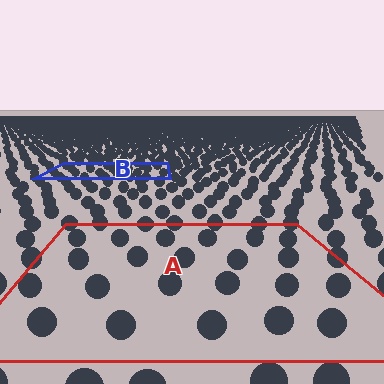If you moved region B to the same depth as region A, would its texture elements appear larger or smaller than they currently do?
They would appear larger. At a closer depth, the same texture elements are projected at a bigger on-screen size.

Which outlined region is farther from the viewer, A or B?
Region B is farther from the viewer — the texture elements inside it appear smaller and more densely packed.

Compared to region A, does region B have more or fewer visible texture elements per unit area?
Region B has more texture elements per unit area — they are packed more densely because it is farther away.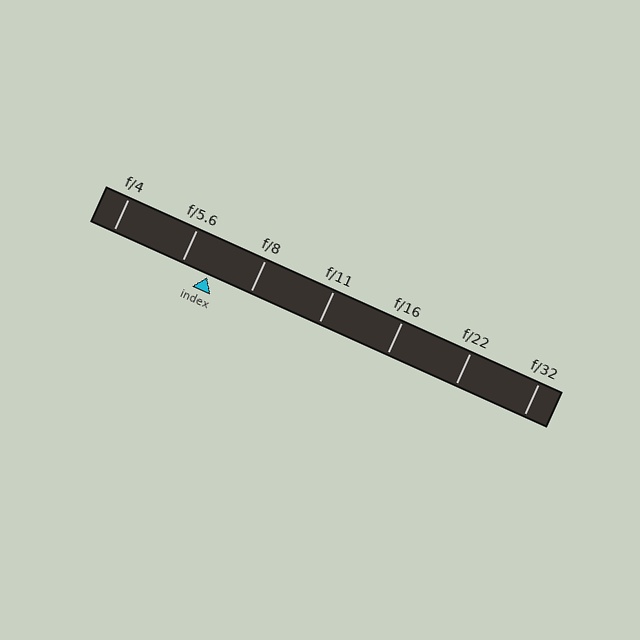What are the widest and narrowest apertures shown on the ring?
The widest aperture shown is f/4 and the narrowest is f/32.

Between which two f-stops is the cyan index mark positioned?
The index mark is between f/5.6 and f/8.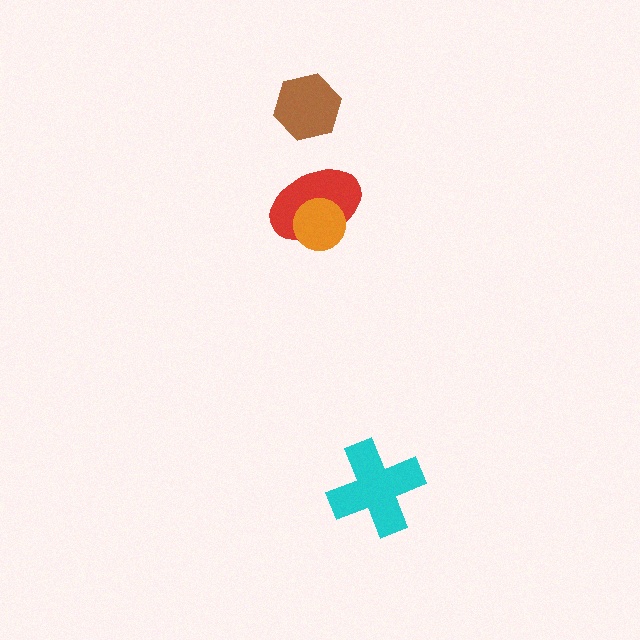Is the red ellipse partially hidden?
Yes, it is partially covered by another shape.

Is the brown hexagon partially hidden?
No, no other shape covers it.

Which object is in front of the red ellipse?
The orange circle is in front of the red ellipse.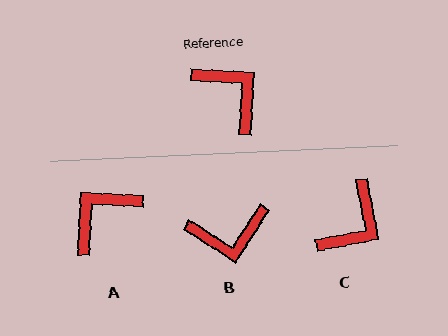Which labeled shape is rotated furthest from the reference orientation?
B, about 119 degrees away.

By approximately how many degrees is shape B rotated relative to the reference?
Approximately 119 degrees clockwise.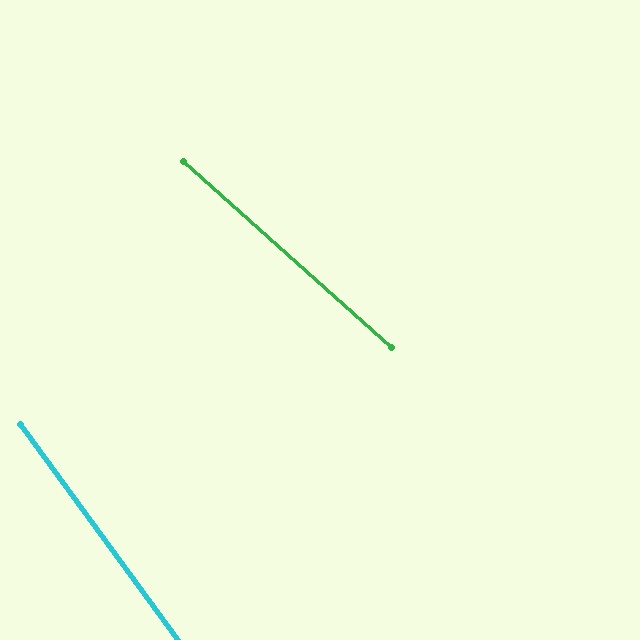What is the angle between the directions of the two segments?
Approximately 12 degrees.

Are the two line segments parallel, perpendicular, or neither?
Neither parallel nor perpendicular — they differ by about 12°.